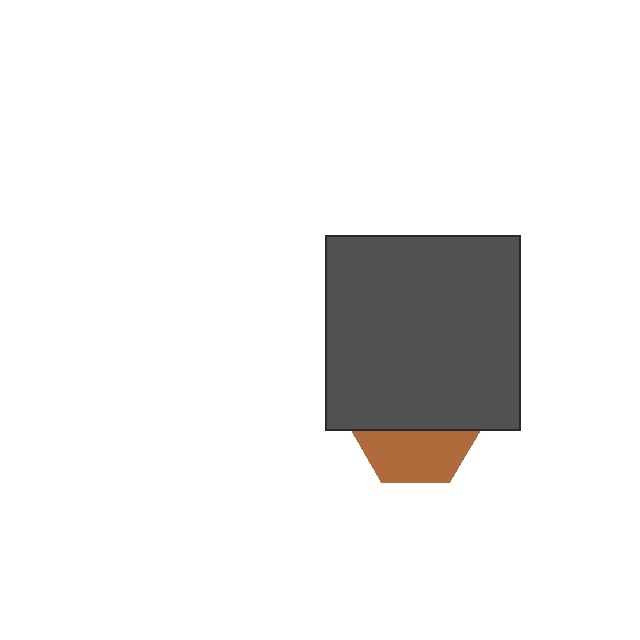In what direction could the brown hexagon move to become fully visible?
The brown hexagon could move down. That would shift it out from behind the dark gray square entirely.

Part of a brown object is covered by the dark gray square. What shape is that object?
It is a hexagon.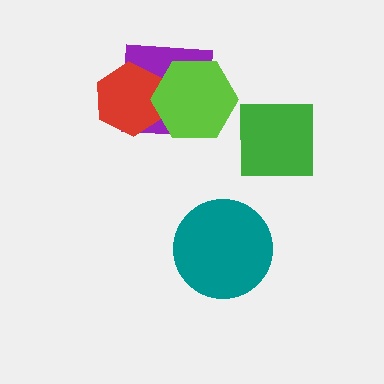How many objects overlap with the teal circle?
0 objects overlap with the teal circle.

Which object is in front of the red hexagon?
The lime hexagon is in front of the red hexagon.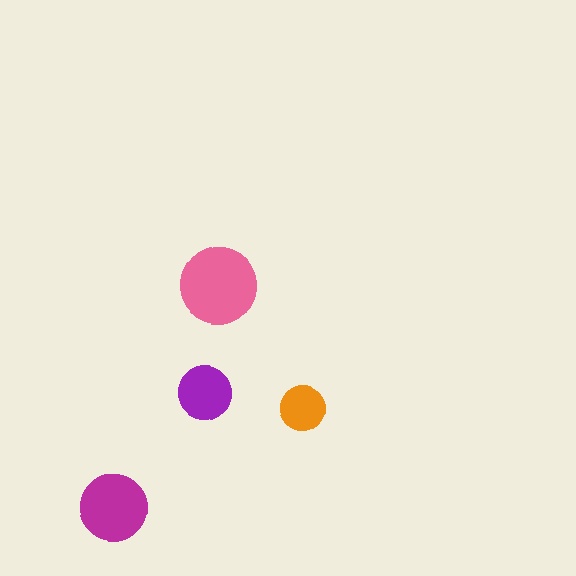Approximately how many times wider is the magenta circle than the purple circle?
About 1.5 times wider.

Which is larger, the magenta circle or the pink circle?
The pink one.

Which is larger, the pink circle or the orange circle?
The pink one.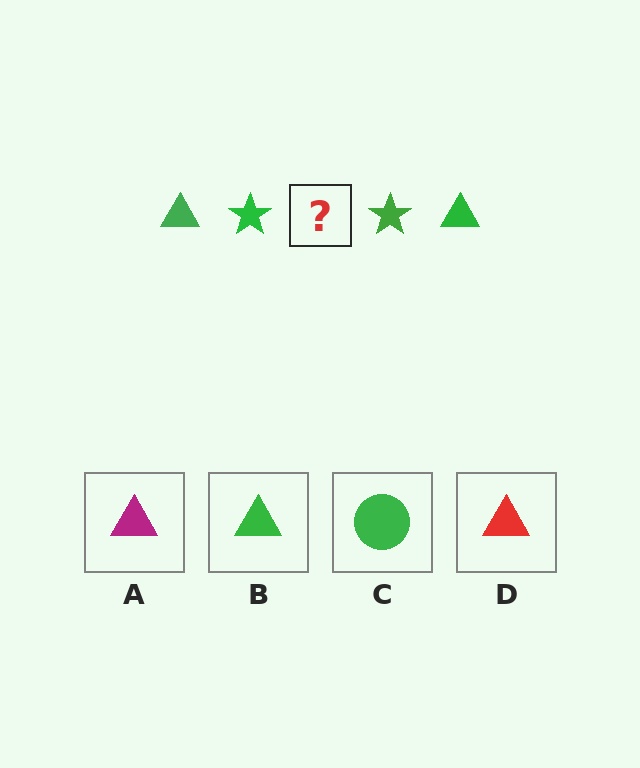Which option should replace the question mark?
Option B.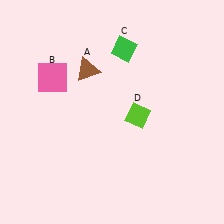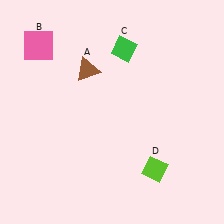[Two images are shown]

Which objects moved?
The objects that moved are: the pink square (B), the lime diamond (D).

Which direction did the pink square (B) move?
The pink square (B) moved up.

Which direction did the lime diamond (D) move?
The lime diamond (D) moved down.